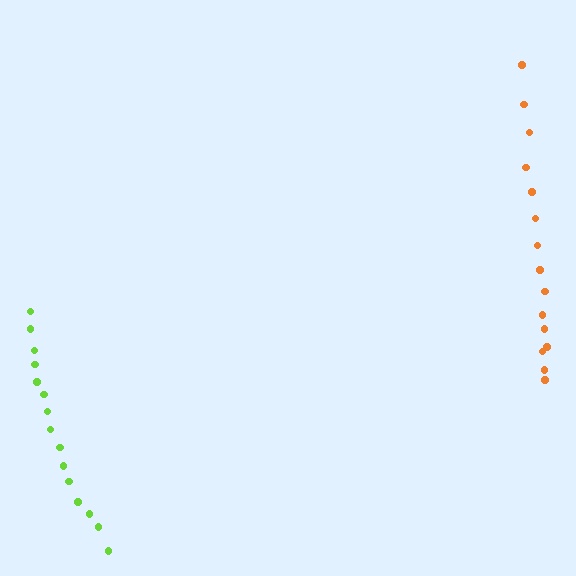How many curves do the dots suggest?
There are 2 distinct paths.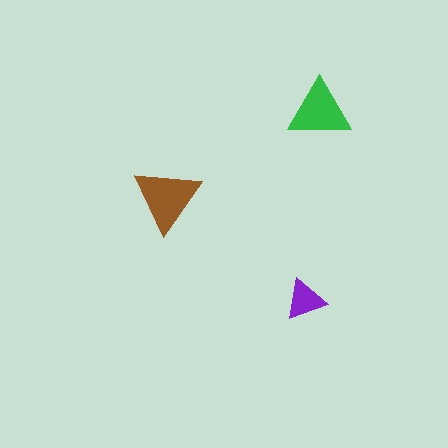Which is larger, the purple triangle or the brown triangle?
The brown one.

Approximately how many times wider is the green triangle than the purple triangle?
About 1.5 times wider.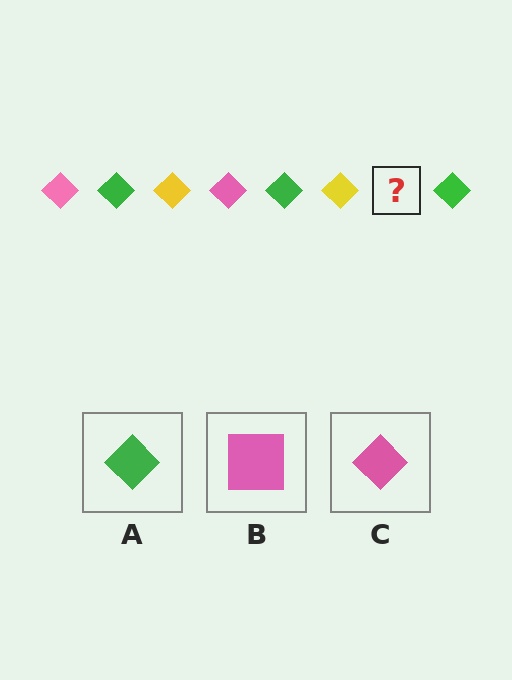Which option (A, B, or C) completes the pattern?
C.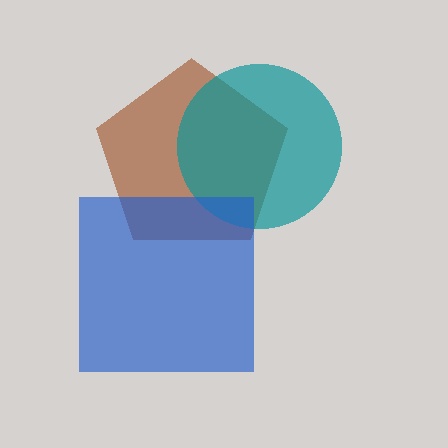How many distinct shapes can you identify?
There are 3 distinct shapes: a brown pentagon, a teal circle, a blue square.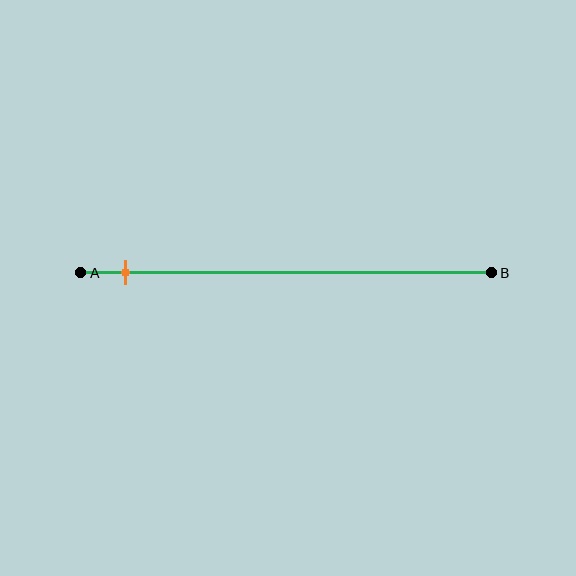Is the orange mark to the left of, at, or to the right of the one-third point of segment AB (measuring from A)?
The orange mark is to the left of the one-third point of segment AB.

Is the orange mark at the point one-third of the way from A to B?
No, the mark is at about 10% from A, not at the 33% one-third point.